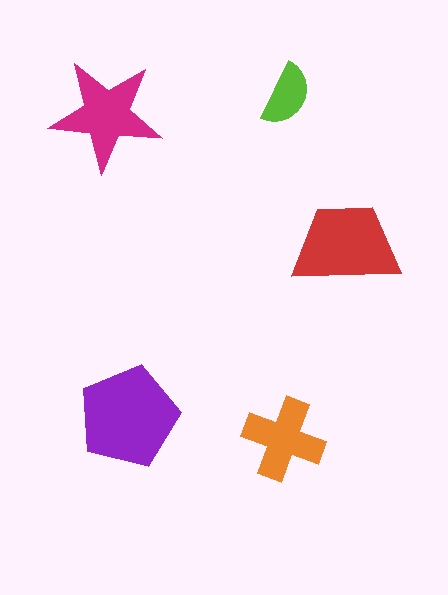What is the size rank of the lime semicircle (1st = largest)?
5th.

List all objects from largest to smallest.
The purple pentagon, the red trapezoid, the magenta star, the orange cross, the lime semicircle.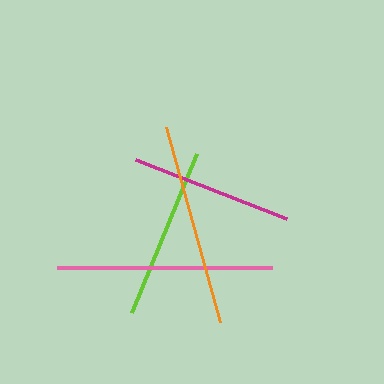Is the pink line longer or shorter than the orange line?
The pink line is longer than the orange line.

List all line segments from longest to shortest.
From longest to shortest: pink, orange, lime, magenta.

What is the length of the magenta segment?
The magenta segment is approximately 162 pixels long.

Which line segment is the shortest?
The magenta line is the shortest at approximately 162 pixels.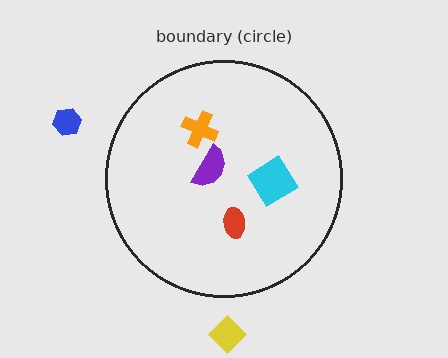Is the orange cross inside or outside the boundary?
Inside.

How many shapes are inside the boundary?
4 inside, 2 outside.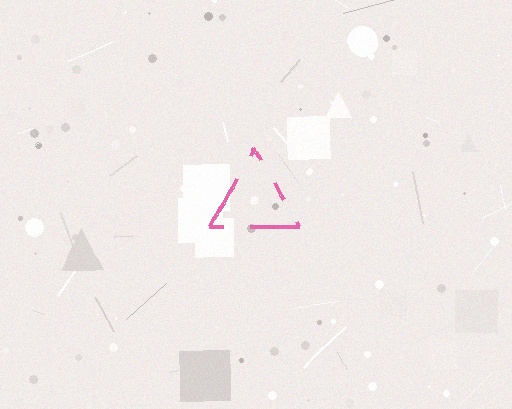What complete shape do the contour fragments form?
The contour fragments form a triangle.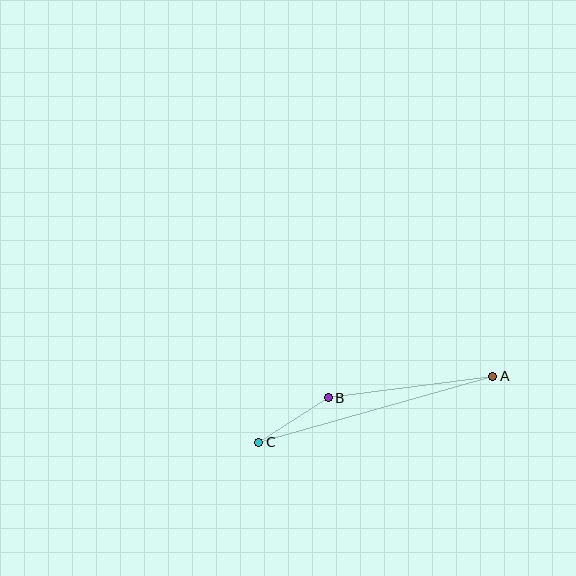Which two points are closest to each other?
Points B and C are closest to each other.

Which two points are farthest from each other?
Points A and C are farthest from each other.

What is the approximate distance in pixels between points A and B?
The distance between A and B is approximately 166 pixels.